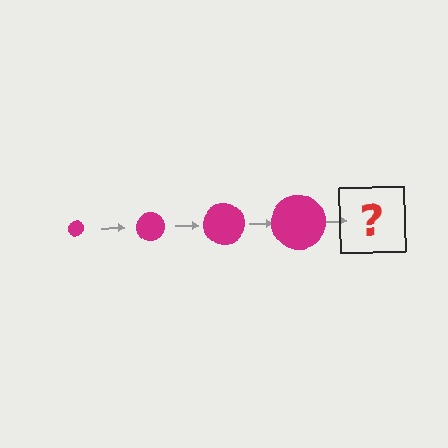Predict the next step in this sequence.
The next step is a magenta circle, larger than the previous one.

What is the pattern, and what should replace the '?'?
The pattern is that the circle gets progressively larger each step. The '?' should be a magenta circle, larger than the previous one.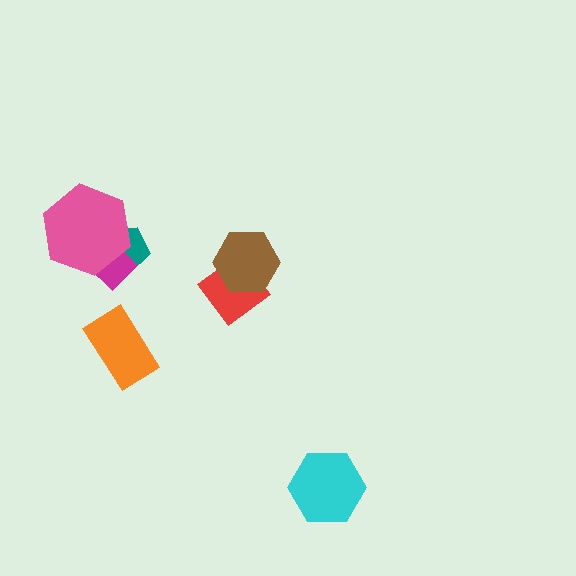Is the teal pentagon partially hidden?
Yes, it is partially covered by another shape.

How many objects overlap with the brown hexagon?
1 object overlaps with the brown hexagon.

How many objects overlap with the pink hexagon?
2 objects overlap with the pink hexagon.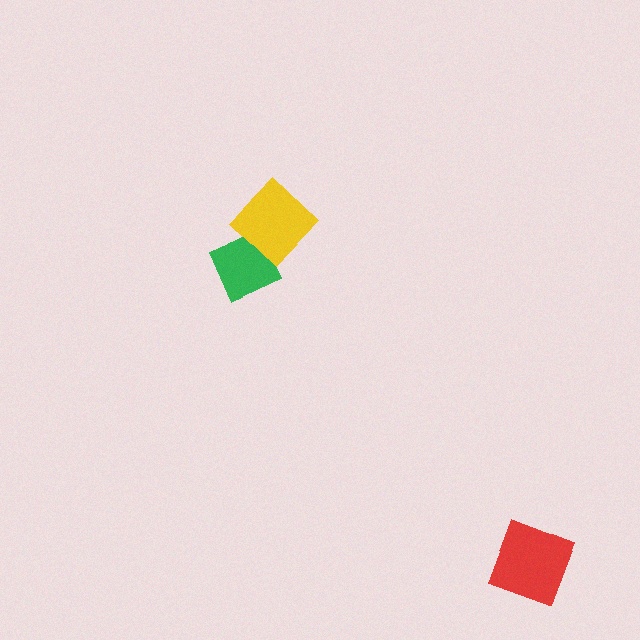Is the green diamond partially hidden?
Yes, it is partially covered by another shape.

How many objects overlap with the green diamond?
1 object overlaps with the green diamond.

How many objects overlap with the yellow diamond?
1 object overlaps with the yellow diamond.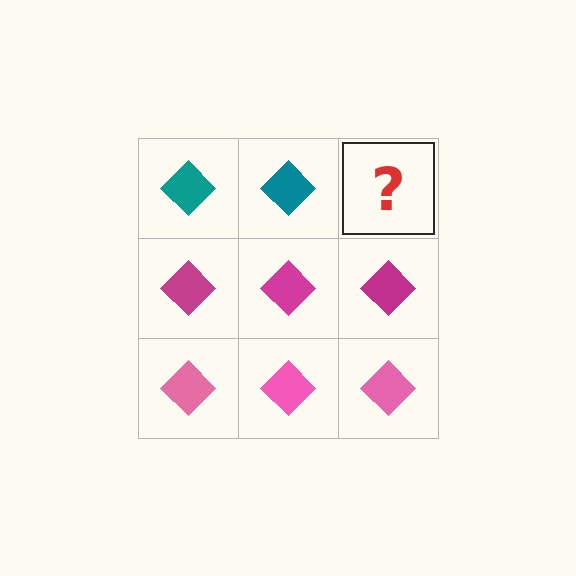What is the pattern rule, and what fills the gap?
The rule is that each row has a consistent color. The gap should be filled with a teal diamond.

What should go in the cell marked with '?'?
The missing cell should contain a teal diamond.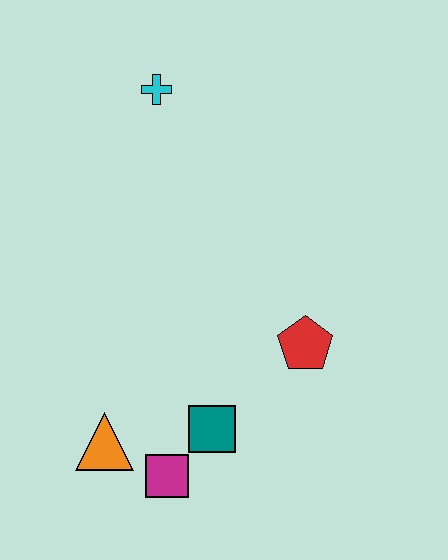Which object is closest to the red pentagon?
The teal square is closest to the red pentagon.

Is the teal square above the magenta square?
Yes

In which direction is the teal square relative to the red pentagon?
The teal square is to the left of the red pentagon.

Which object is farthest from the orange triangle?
The cyan cross is farthest from the orange triangle.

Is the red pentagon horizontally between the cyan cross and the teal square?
No